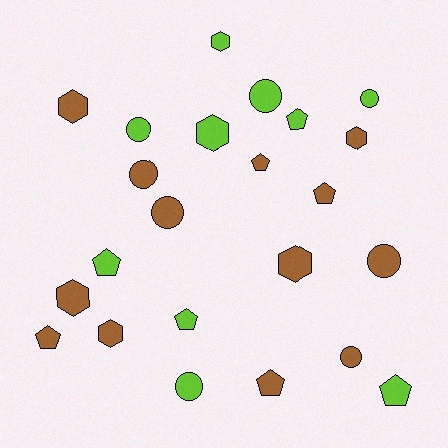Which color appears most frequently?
Brown, with 13 objects.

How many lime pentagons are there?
There are 4 lime pentagons.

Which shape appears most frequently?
Circle, with 8 objects.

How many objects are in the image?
There are 23 objects.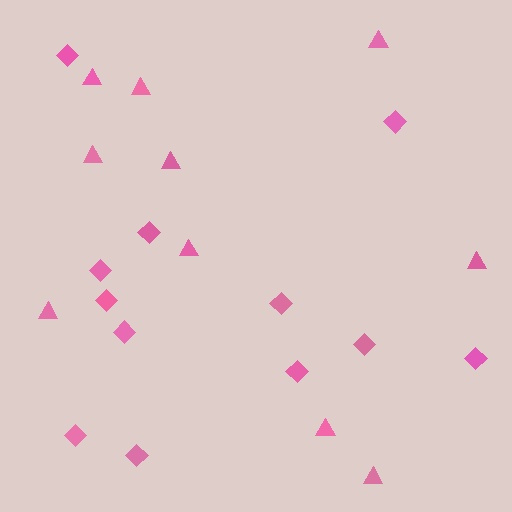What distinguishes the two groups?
There are 2 groups: one group of triangles (10) and one group of diamonds (12).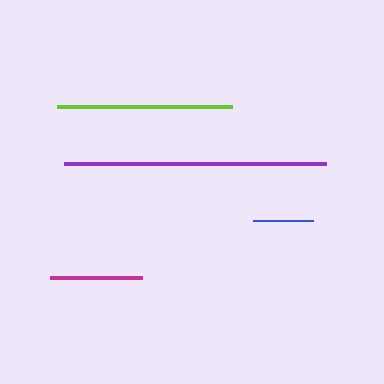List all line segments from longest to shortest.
From longest to shortest: purple, lime, magenta, blue.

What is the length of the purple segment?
The purple segment is approximately 262 pixels long.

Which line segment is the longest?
The purple line is the longest at approximately 262 pixels.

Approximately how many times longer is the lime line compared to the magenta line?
The lime line is approximately 1.9 times the length of the magenta line.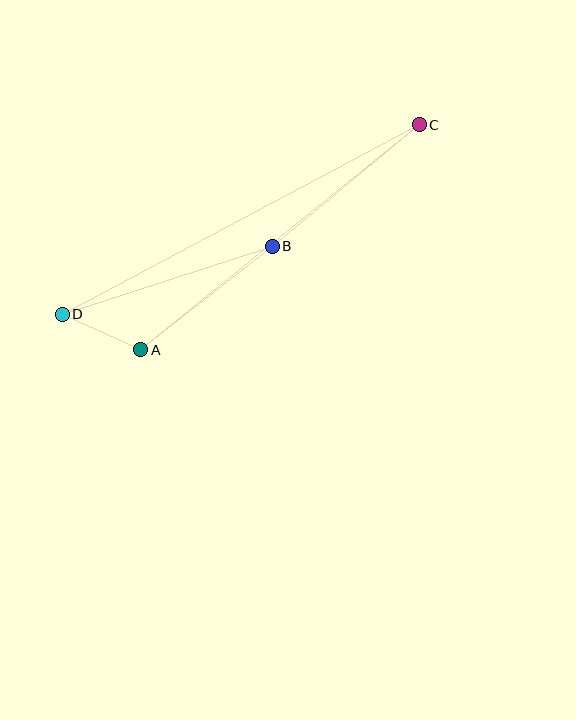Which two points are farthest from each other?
Points C and D are farthest from each other.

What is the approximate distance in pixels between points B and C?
The distance between B and C is approximately 191 pixels.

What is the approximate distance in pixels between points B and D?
The distance between B and D is approximately 220 pixels.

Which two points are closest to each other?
Points A and D are closest to each other.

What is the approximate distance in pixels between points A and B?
The distance between A and B is approximately 167 pixels.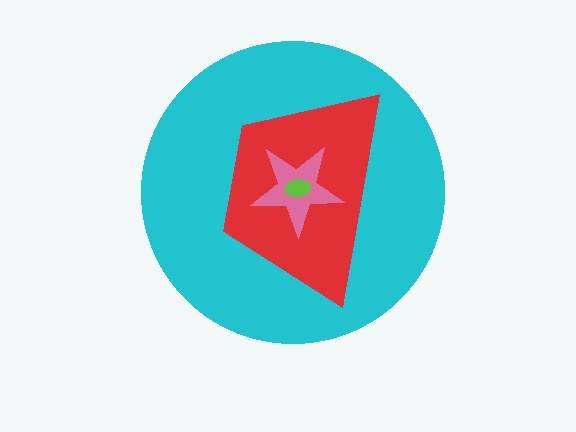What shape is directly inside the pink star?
The lime ellipse.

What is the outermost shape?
The cyan circle.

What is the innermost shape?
The lime ellipse.